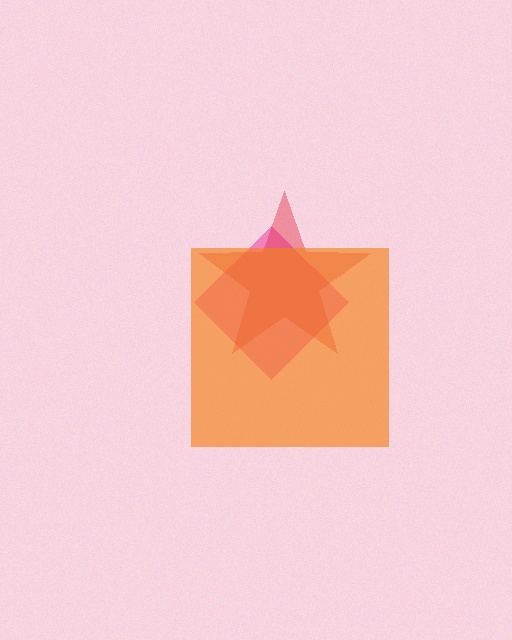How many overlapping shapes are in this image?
There are 3 overlapping shapes in the image.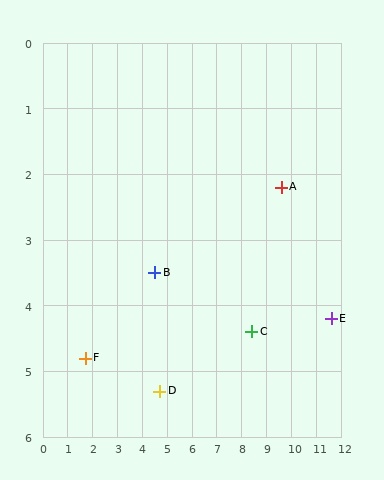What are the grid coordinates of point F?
Point F is at approximately (1.7, 4.8).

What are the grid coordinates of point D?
Point D is at approximately (4.7, 5.3).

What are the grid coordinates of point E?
Point E is at approximately (11.6, 4.2).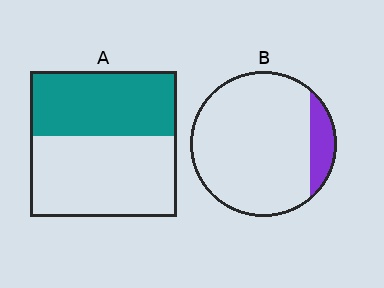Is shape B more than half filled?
No.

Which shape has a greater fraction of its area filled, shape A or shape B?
Shape A.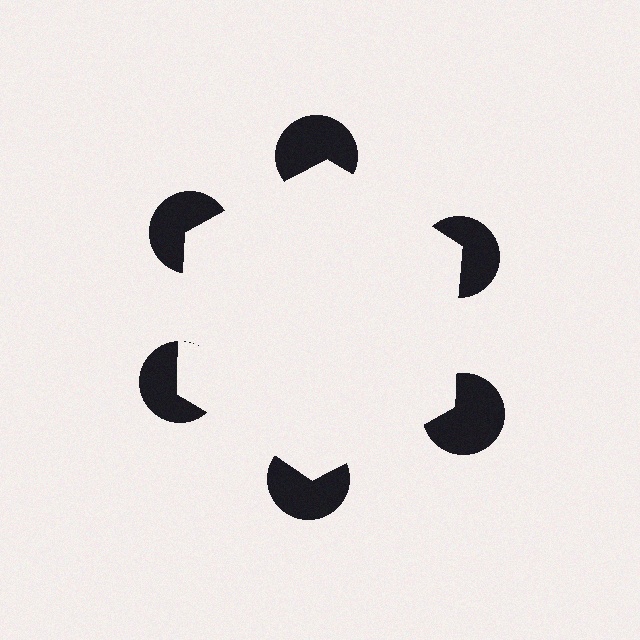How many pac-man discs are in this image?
There are 6 — one at each vertex of the illusory hexagon.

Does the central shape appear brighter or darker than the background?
It typically appears slightly brighter than the background, even though no actual brightness change is drawn.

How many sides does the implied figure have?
6 sides.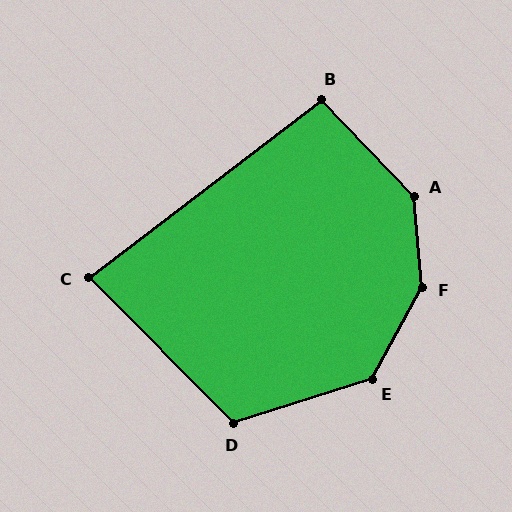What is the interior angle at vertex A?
Approximately 141 degrees (obtuse).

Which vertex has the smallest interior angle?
C, at approximately 82 degrees.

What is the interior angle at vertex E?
Approximately 137 degrees (obtuse).